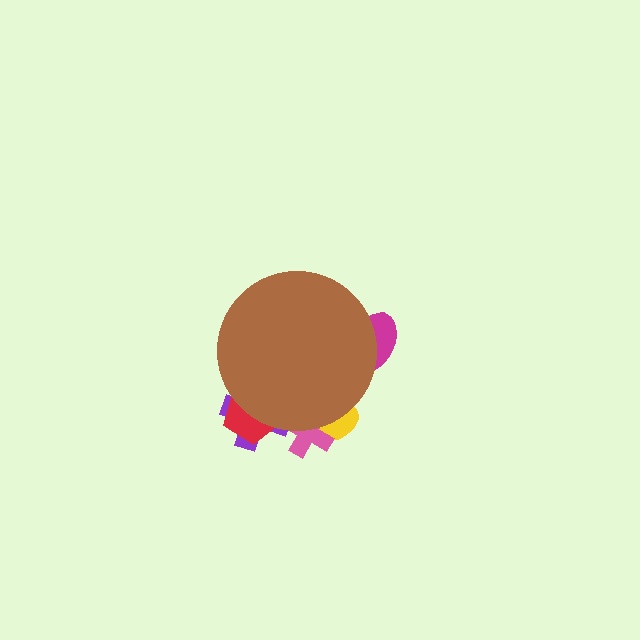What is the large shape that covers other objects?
A brown circle.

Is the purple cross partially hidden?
Yes, the purple cross is partially hidden behind the brown circle.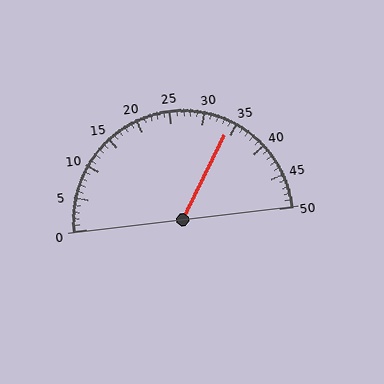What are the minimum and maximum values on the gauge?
The gauge ranges from 0 to 50.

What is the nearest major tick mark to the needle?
The nearest major tick mark is 35.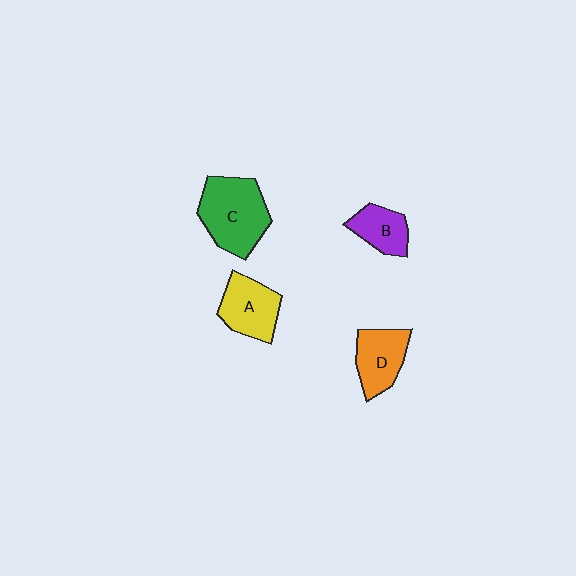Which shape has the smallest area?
Shape B (purple).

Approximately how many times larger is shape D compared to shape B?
Approximately 1.3 times.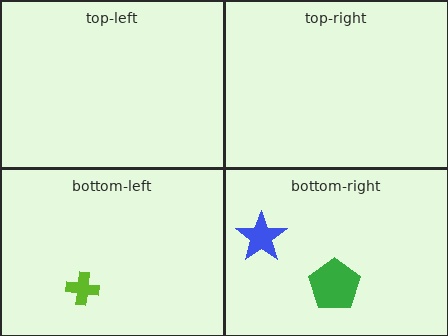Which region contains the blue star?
The bottom-right region.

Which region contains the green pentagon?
The bottom-right region.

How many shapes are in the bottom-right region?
2.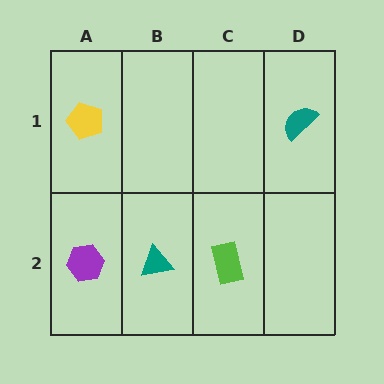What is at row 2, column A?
A purple hexagon.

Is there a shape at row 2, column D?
No, that cell is empty.